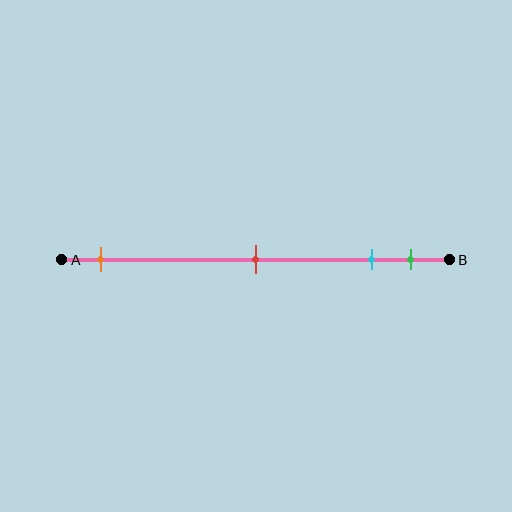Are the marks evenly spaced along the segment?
No, the marks are not evenly spaced.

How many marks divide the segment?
There are 4 marks dividing the segment.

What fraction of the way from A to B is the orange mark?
The orange mark is approximately 10% (0.1) of the way from A to B.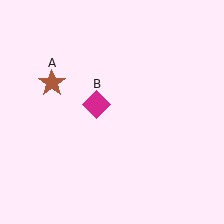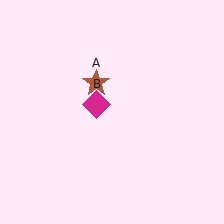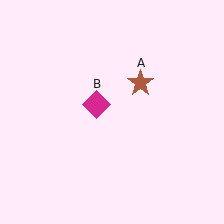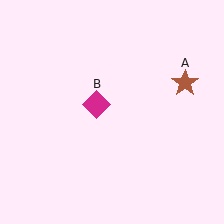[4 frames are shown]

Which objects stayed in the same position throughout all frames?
Magenta diamond (object B) remained stationary.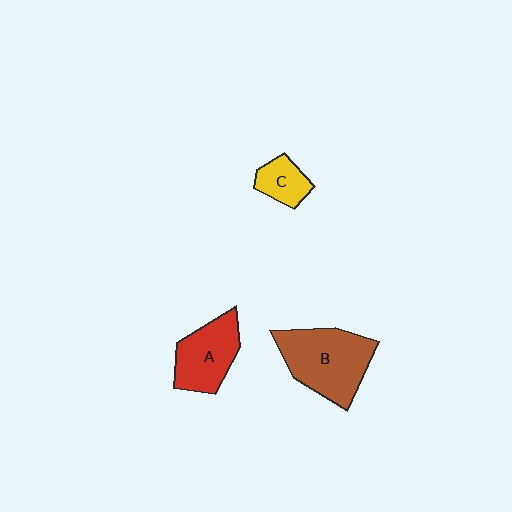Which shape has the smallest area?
Shape C (yellow).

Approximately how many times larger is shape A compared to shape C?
Approximately 1.9 times.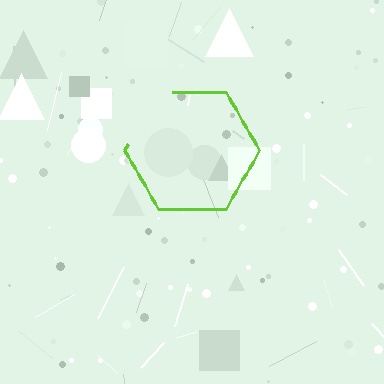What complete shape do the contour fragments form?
The contour fragments form a hexagon.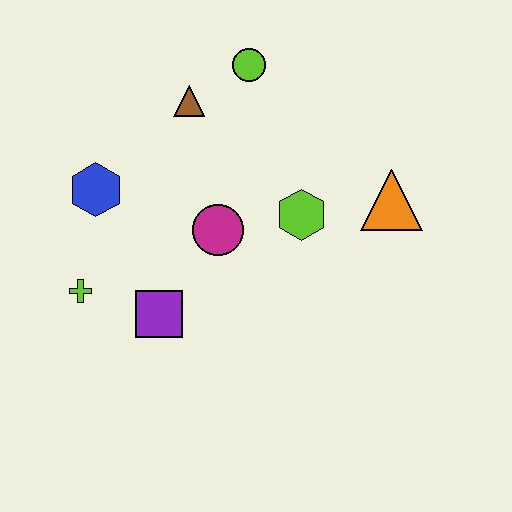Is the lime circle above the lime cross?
Yes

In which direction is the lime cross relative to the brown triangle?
The lime cross is below the brown triangle.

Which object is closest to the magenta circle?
The lime hexagon is closest to the magenta circle.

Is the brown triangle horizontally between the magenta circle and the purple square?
Yes